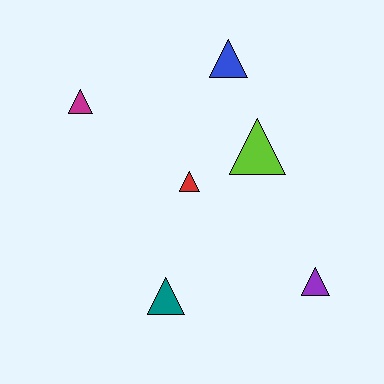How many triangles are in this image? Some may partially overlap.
There are 6 triangles.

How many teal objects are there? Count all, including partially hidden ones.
There is 1 teal object.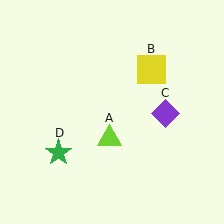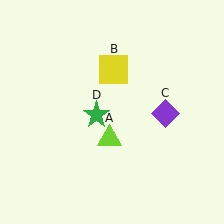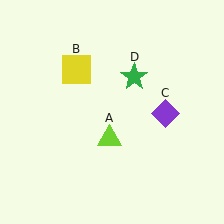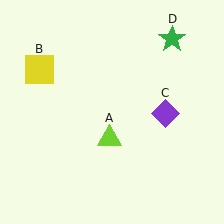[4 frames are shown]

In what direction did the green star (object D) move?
The green star (object D) moved up and to the right.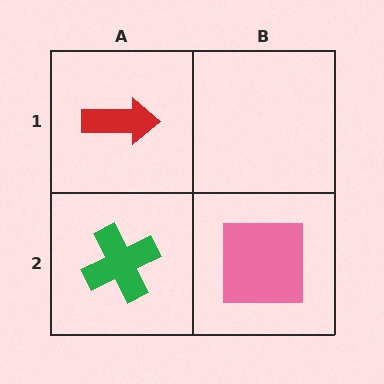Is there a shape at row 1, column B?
No, that cell is empty.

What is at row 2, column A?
A green cross.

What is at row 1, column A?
A red arrow.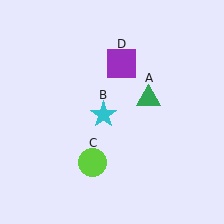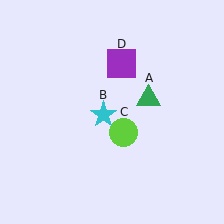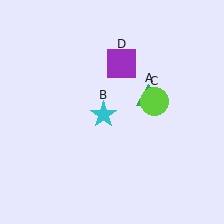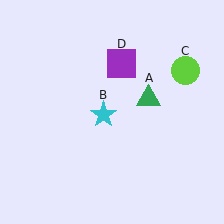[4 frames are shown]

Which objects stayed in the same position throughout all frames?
Green triangle (object A) and cyan star (object B) and purple square (object D) remained stationary.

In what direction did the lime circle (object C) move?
The lime circle (object C) moved up and to the right.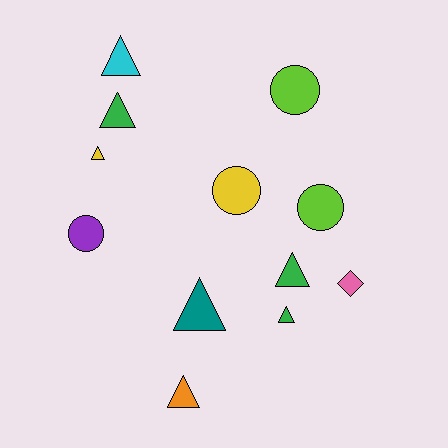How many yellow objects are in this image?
There are 2 yellow objects.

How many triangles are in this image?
There are 7 triangles.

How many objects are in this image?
There are 12 objects.